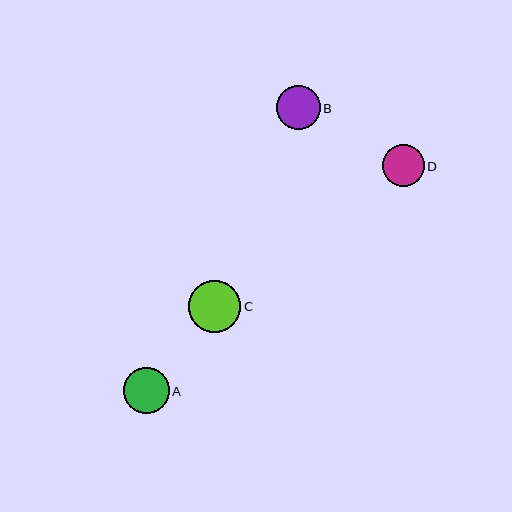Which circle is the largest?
Circle C is the largest with a size of approximately 52 pixels.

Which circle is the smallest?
Circle D is the smallest with a size of approximately 42 pixels.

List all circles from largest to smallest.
From largest to smallest: C, A, B, D.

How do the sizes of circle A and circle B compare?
Circle A and circle B are approximately the same size.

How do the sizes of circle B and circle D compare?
Circle B and circle D are approximately the same size.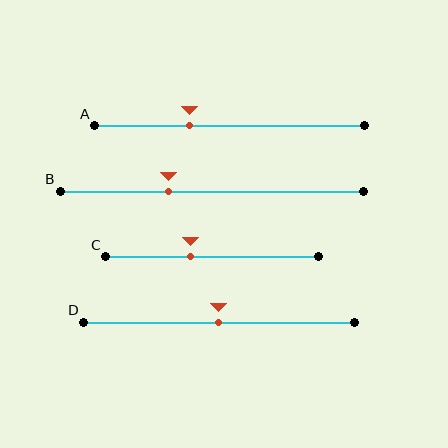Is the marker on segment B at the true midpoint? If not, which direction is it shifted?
No, the marker on segment B is shifted to the left by about 14% of the segment length.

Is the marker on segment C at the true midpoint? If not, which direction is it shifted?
No, the marker on segment C is shifted to the left by about 10% of the segment length.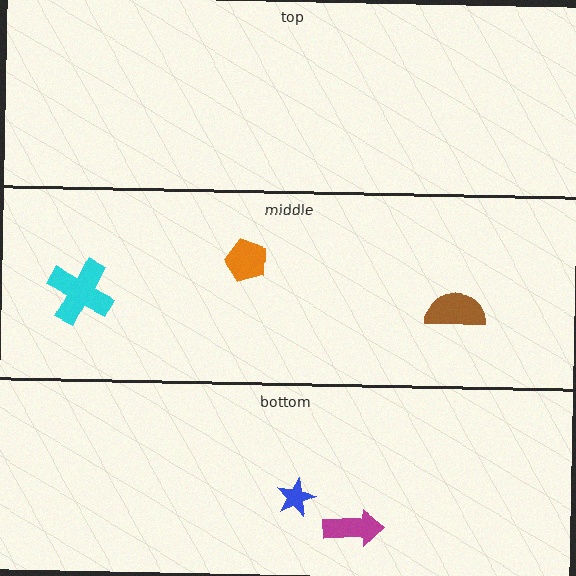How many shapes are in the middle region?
3.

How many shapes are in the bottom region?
2.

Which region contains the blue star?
The bottom region.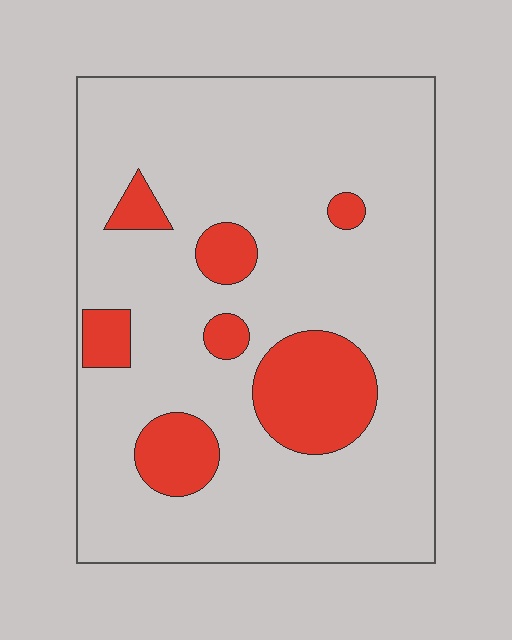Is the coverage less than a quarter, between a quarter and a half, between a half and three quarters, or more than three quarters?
Less than a quarter.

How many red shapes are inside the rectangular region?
7.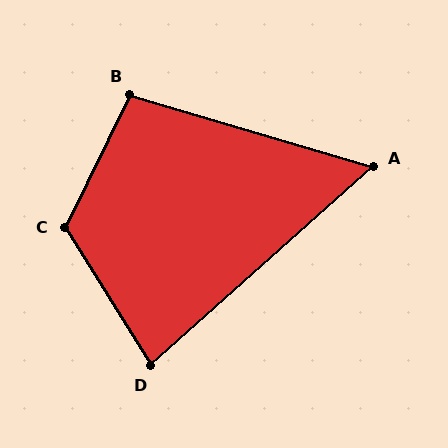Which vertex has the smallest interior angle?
A, at approximately 58 degrees.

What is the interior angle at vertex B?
Approximately 100 degrees (obtuse).